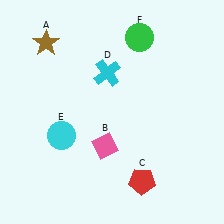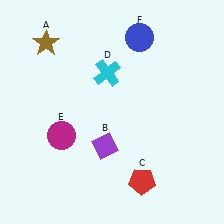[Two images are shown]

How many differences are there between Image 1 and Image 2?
There are 3 differences between the two images.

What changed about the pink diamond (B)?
In Image 1, B is pink. In Image 2, it changed to purple.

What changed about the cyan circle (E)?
In Image 1, E is cyan. In Image 2, it changed to magenta.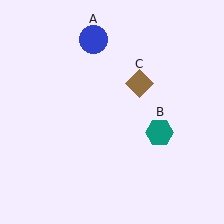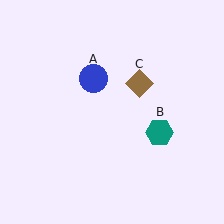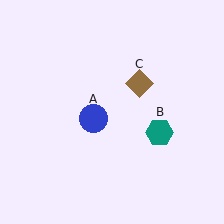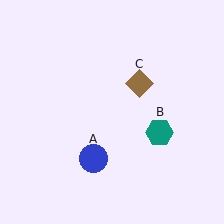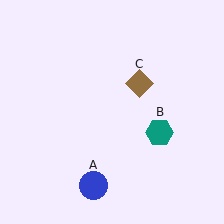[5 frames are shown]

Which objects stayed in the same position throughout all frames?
Teal hexagon (object B) and brown diamond (object C) remained stationary.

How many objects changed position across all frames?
1 object changed position: blue circle (object A).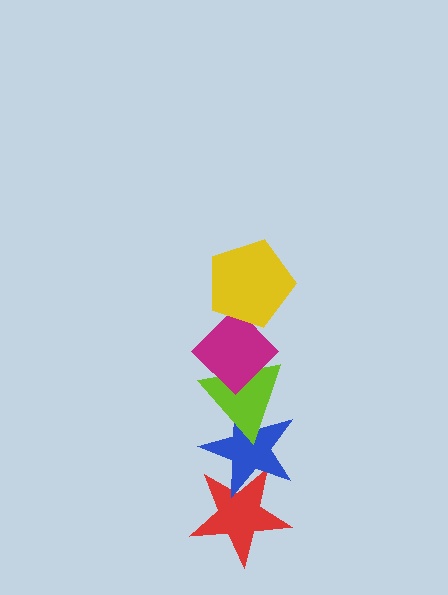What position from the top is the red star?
The red star is 5th from the top.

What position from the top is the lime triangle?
The lime triangle is 3rd from the top.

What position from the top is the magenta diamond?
The magenta diamond is 2nd from the top.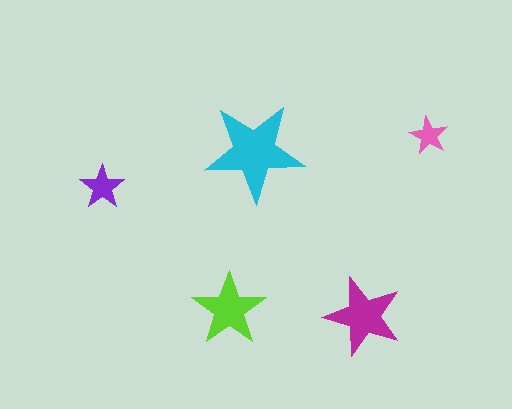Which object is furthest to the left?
The purple star is leftmost.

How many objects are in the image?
There are 5 objects in the image.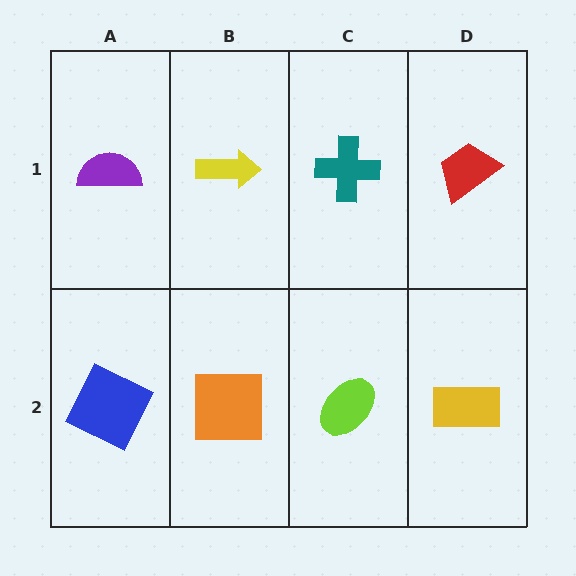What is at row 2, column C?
A lime ellipse.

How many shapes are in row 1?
4 shapes.